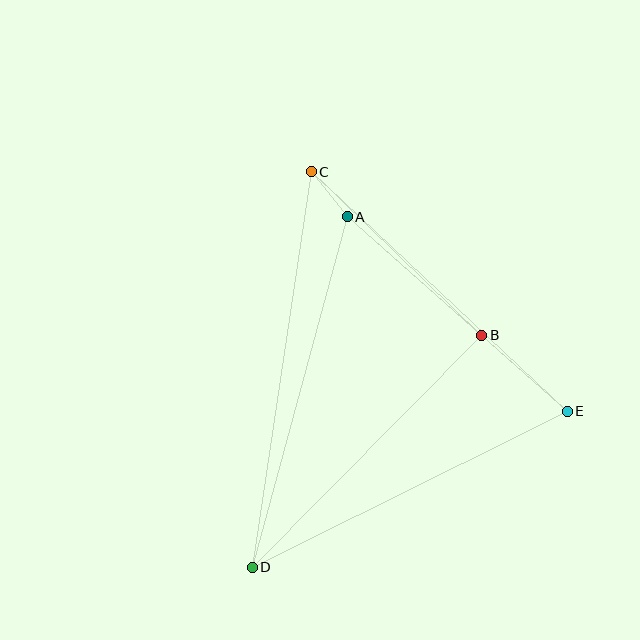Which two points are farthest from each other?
Points C and D are farthest from each other.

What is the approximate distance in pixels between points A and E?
The distance between A and E is approximately 294 pixels.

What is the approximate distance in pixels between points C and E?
The distance between C and E is approximately 350 pixels.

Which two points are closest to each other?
Points A and C are closest to each other.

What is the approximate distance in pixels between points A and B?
The distance between A and B is approximately 179 pixels.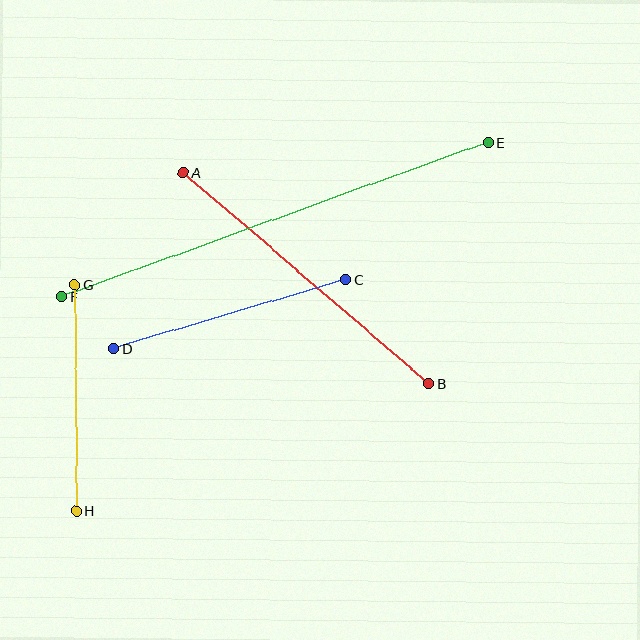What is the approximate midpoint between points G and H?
The midpoint is at approximately (76, 398) pixels.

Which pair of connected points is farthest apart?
Points E and F are farthest apart.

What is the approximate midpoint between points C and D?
The midpoint is at approximately (230, 314) pixels.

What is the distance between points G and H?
The distance is approximately 226 pixels.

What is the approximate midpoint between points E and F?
The midpoint is at approximately (275, 220) pixels.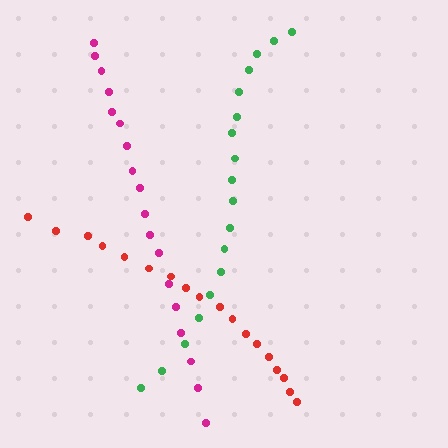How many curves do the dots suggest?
There are 3 distinct paths.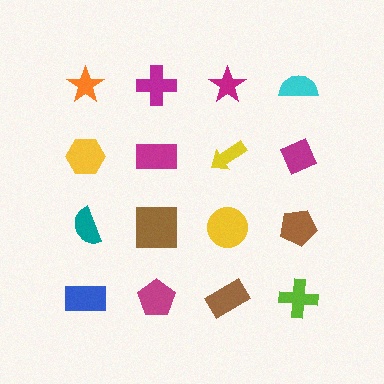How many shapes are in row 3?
4 shapes.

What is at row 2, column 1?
A yellow hexagon.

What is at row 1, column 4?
A cyan semicircle.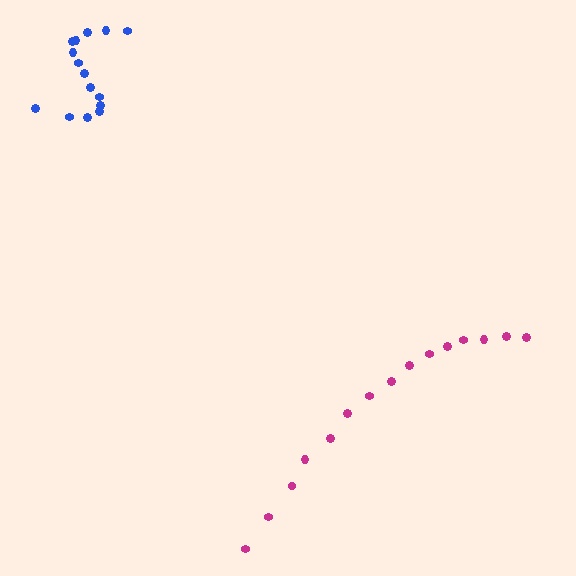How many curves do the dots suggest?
There are 2 distinct paths.